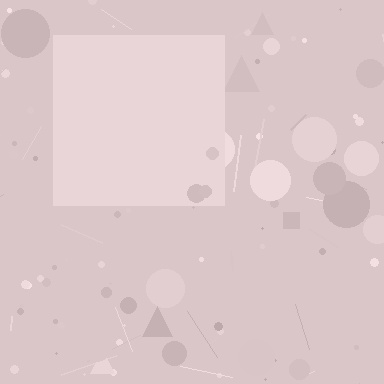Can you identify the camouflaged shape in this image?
The camouflaged shape is a square.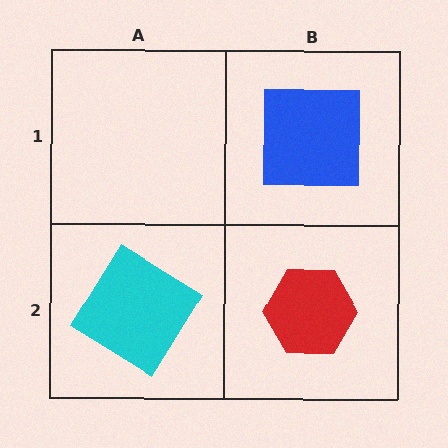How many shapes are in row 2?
2 shapes.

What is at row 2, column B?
A red hexagon.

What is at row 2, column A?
A cyan diamond.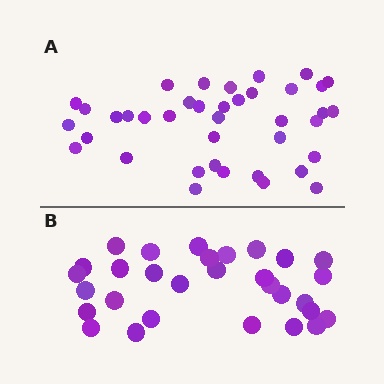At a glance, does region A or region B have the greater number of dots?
Region A (the top region) has more dots.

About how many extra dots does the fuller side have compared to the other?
Region A has roughly 8 or so more dots than region B.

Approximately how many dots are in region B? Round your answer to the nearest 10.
About 30 dots.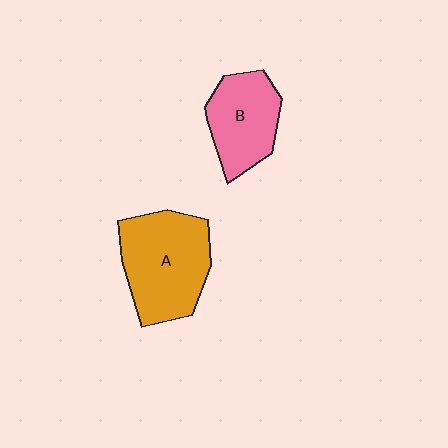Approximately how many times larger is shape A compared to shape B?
Approximately 1.4 times.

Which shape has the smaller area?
Shape B (pink).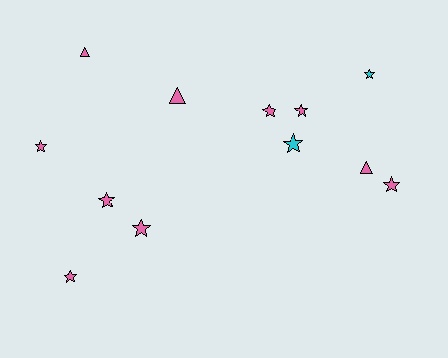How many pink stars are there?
There are 7 pink stars.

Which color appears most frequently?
Pink, with 10 objects.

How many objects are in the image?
There are 12 objects.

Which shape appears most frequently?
Star, with 9 objects.